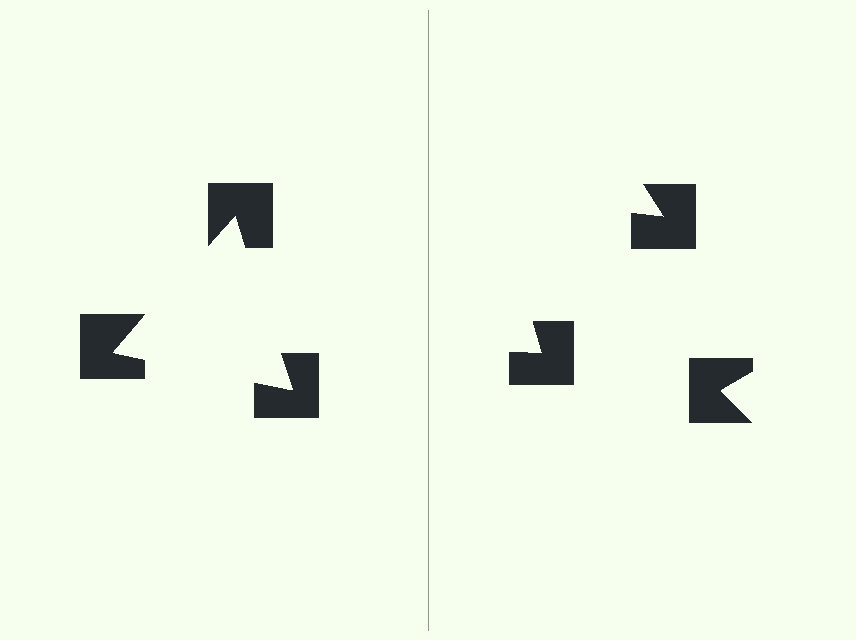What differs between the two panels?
The notched squares are positioned identically on both sides; only the wedge orientations differ. On the left they align to a triangle; on the right they are misaligned.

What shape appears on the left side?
An illusory triangle.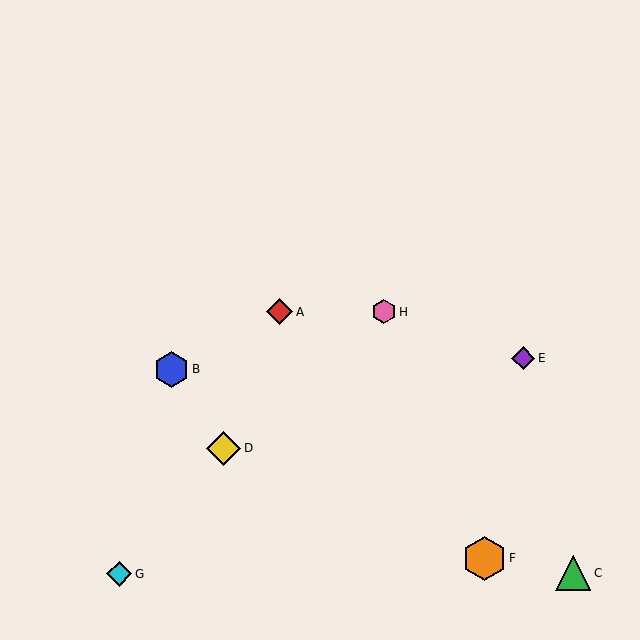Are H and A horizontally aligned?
Yes, both are at y≈312.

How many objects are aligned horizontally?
2 objects (A, H) are aligned horizontally.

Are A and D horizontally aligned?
No, A is at y≈312 and D is at y≈448.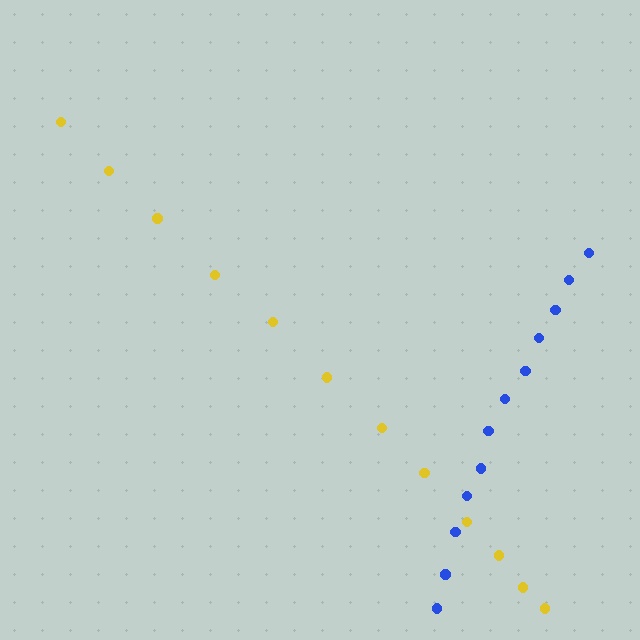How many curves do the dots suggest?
There are 2 distinct paths.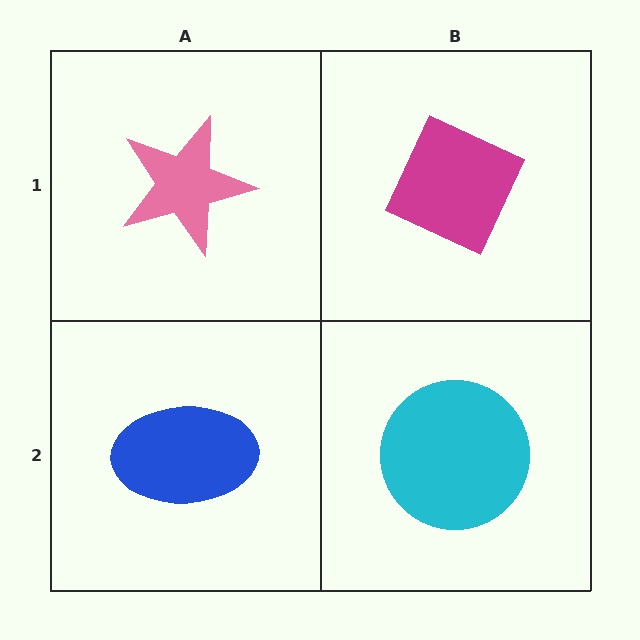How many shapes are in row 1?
2 shapes.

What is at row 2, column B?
A cyan circle.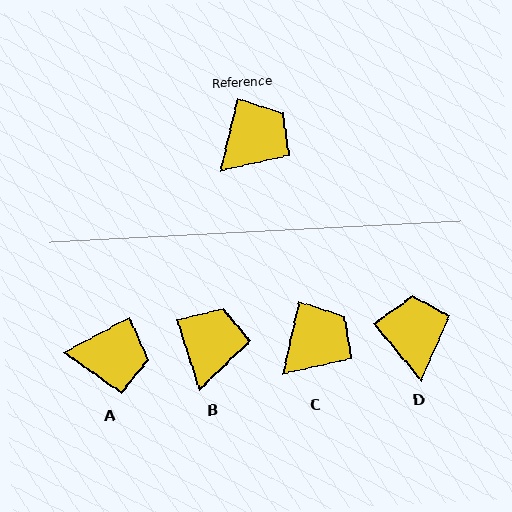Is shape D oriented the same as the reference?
No, it is off by about 53 degrees.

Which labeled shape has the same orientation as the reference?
C.